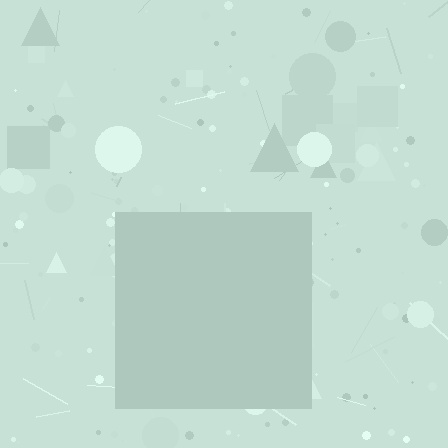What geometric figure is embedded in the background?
A square is embedded in the background.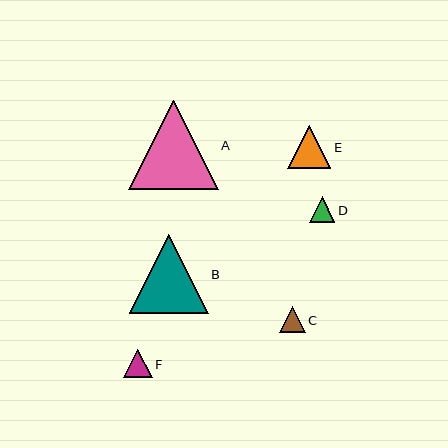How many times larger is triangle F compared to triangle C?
Triangle F is approximately 1.1 times the size of triangle C.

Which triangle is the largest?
Triangle A is the largest with a size of approximately 89 pixels.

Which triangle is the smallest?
Triangle C is the smallest with a size of approximately 25 pixels.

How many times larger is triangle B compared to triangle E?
Triangle B is approximately 1.8 times the size of triangle E.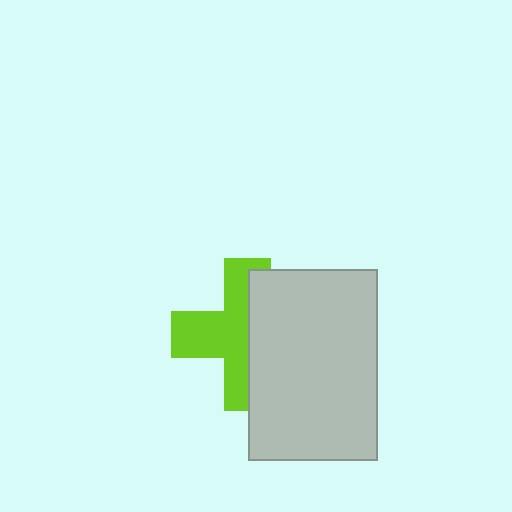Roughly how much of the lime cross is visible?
About half of it is visible (roughly 52%).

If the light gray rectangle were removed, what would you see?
You would see the complete lime cross.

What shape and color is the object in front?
The object in front is a light gray rectangle.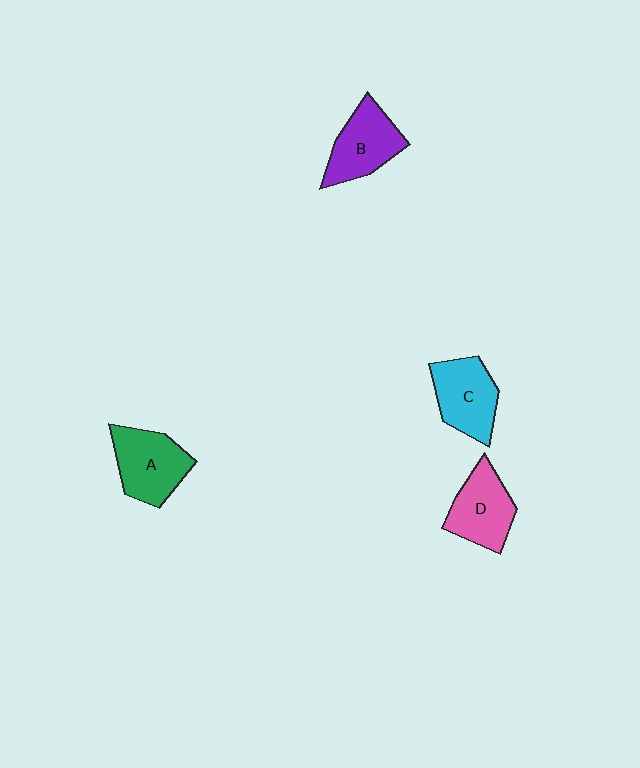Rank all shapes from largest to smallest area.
From largest to smallest: A (green), C (cyan), B (purple), D (pink).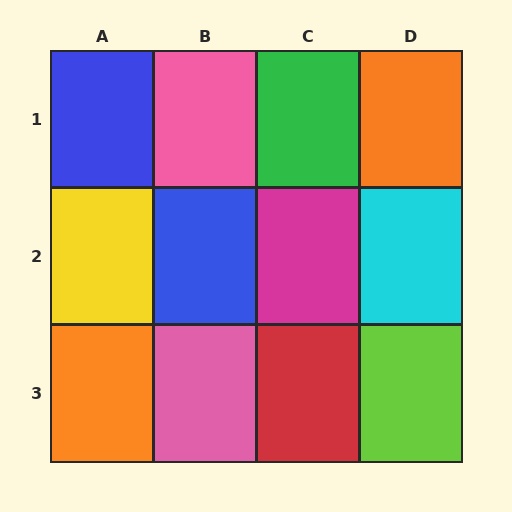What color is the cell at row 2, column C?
Magenta.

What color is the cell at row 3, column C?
Red.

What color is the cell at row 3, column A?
Orange.